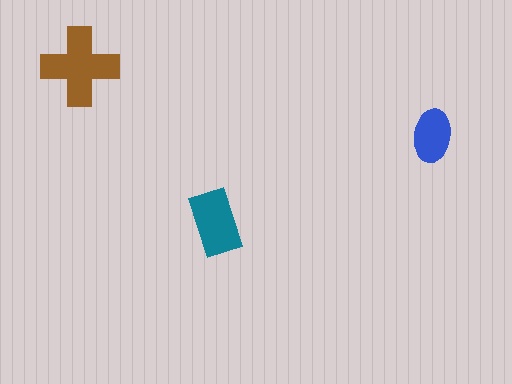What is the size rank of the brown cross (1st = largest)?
1st.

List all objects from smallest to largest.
The blue ellipse, the teal rectangle, the brown cross.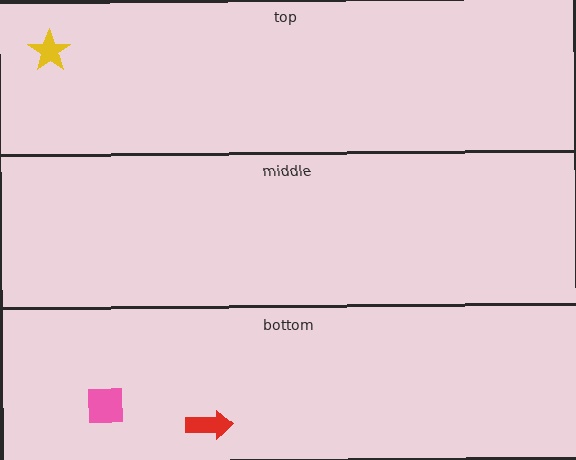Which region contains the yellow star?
The top region.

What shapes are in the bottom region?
The red arrow, the pink square.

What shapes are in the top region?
The yellow star.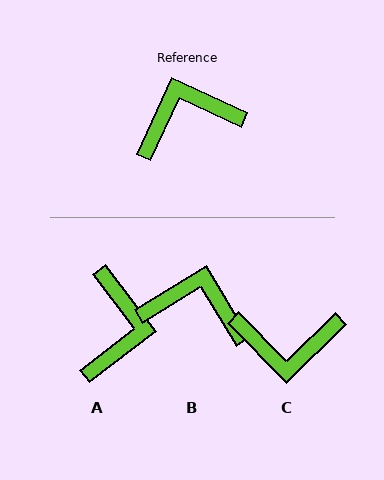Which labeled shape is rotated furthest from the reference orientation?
C, about 159 degrees away.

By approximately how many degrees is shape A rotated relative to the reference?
Approximately 118 degrees clockwise.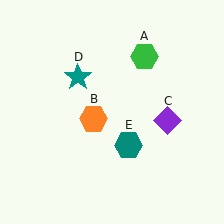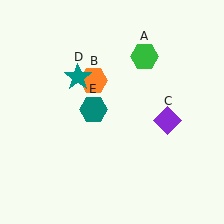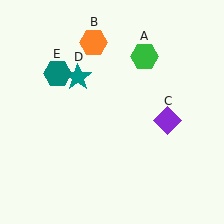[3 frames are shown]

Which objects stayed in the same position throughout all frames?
Green hexagon (object A) and purple diamond (object C) and teal star (object D) remained stationary.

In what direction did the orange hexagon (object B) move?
The orange hexagon (object B) moved up.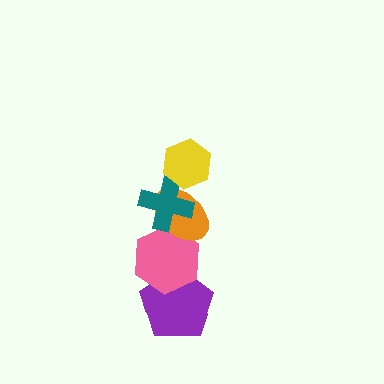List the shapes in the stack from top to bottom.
From top to bottom: the yellow hexagon, the teal cross, the orange ellipse, the pink hexagon, the purple pentagon.